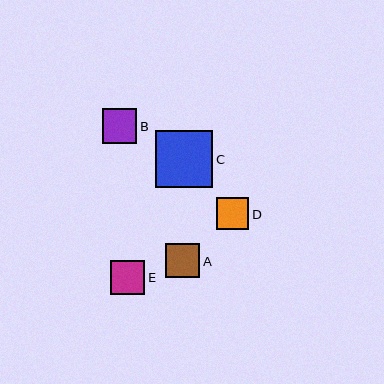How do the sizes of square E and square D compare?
Square E and square D are approximately the same size.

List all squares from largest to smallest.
From largest to smallest: C, A, B, E, D.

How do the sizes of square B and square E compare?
Square B and square E are approximately the same size.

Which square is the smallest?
Square D is the smallest with a size of approximately 32 pixels.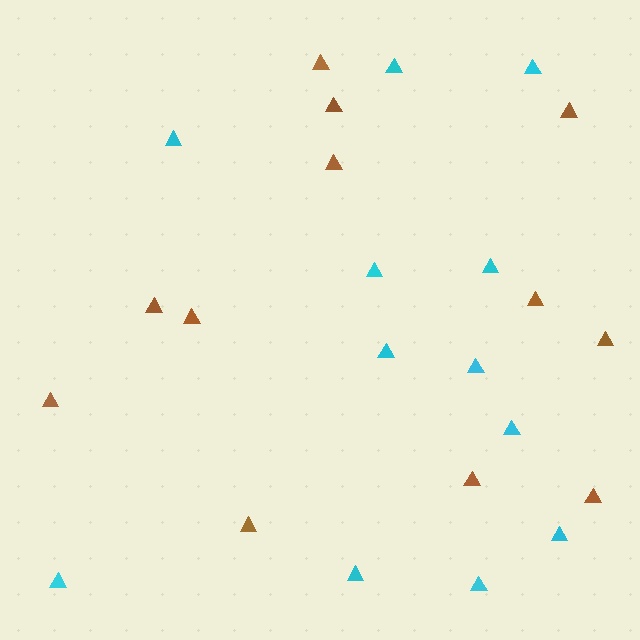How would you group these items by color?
There are 2 groups: one group of brown triangles (12) and one group of cyan triangles (12).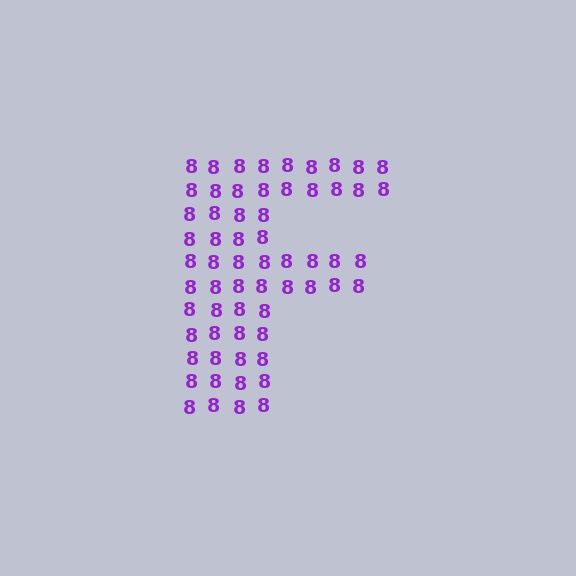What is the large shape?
The large shape is the letter F.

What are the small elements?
The small elements are digit 8's.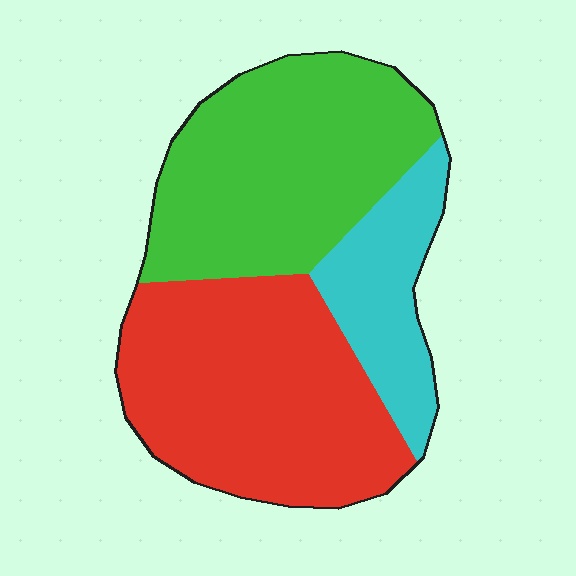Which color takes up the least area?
Cyan, at roughly 20%.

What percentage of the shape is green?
Green takes up between a quarter and a half of the shape.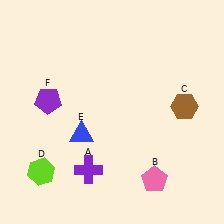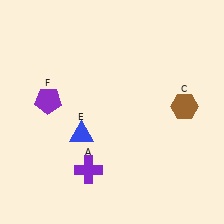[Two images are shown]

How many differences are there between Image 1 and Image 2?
There are 2 differences between the two images.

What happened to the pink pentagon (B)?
The pink pentagon (B) was removed in Image 2. It was in the bottom-right area of Image 1.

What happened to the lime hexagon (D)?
The lime hexagon (D) was removed in Image 2. It was in the bottom-left area of Image 1.